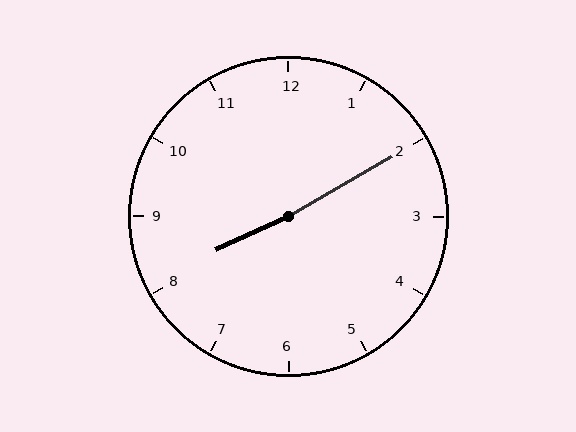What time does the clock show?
8:10.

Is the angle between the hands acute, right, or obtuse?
It is obtuse.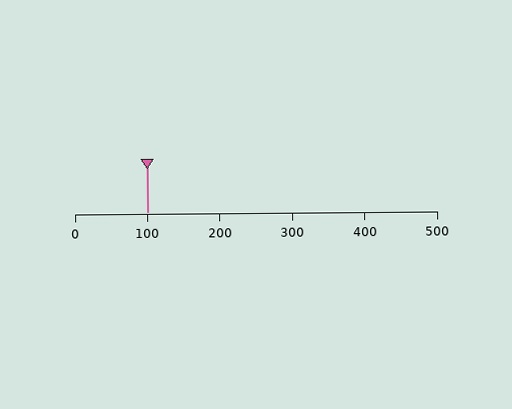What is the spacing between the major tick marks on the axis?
The major ticks are spaced 100 apart.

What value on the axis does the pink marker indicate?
The marker indicates approximately 100.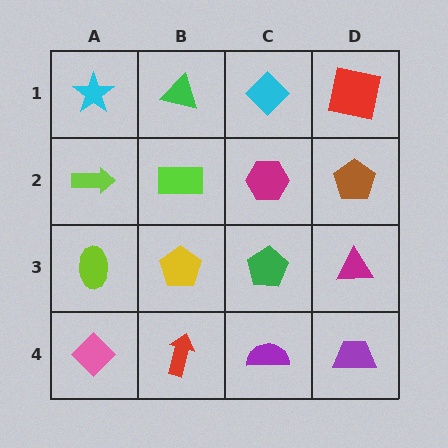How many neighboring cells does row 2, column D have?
3.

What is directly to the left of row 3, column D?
A green pentagon.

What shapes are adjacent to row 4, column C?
A green pentagon (row 3, column C), a red arrow (row 4, column B), a purple trapezoid (row 4, column D).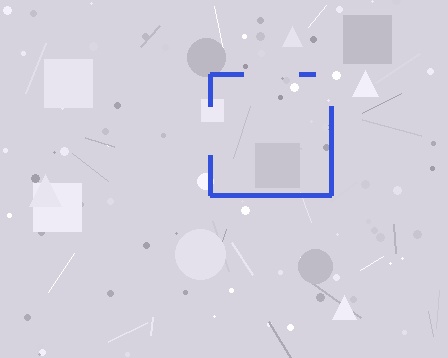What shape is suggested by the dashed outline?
The dashed outline suggests a square.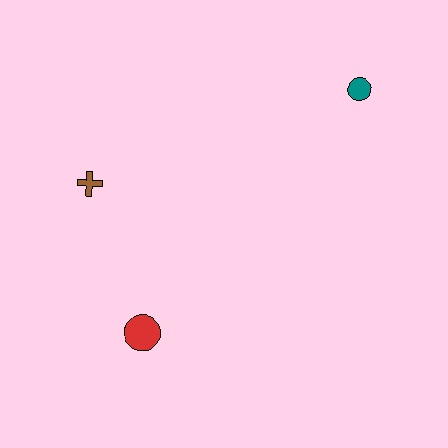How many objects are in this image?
There are 3 objects.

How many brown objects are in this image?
There is 1 brown object.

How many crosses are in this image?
There is 1 cross.